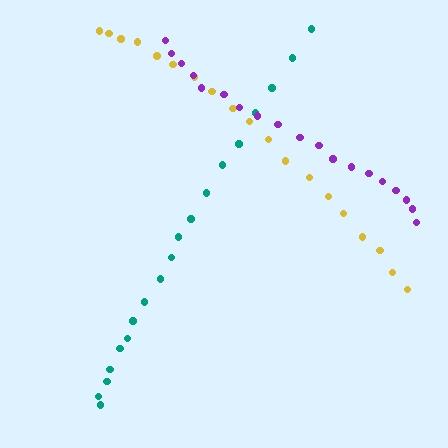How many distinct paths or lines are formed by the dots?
There are 3 distinct paths.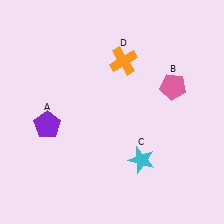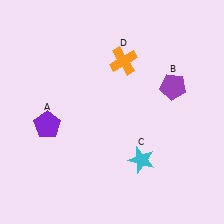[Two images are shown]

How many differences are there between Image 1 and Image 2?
There is 1 difference between the two images.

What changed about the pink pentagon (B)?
In Image 1, B is pink. In Image 2, it changed to purple.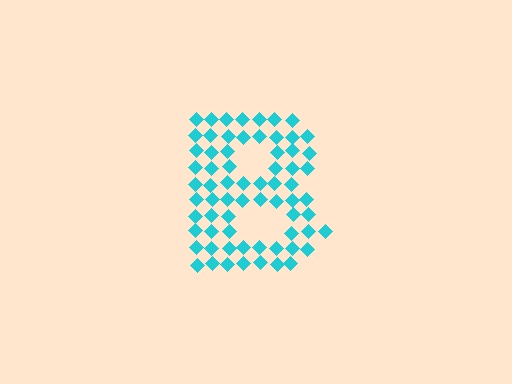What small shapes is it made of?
It is made of small diamonds.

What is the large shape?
The large shape is the letter B.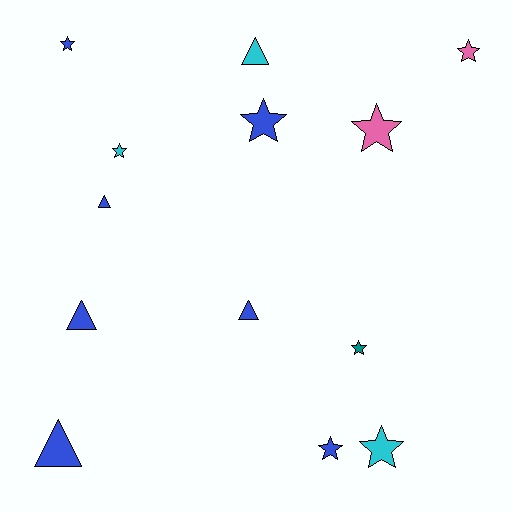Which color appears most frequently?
Blue, with 7 objects.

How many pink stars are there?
There are 2 pink stars.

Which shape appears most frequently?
Star, with 8 objects.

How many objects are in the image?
There are 13 objects.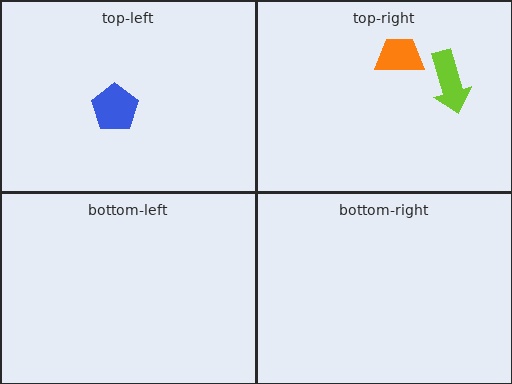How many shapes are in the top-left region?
1.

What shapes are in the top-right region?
The orange trapezoid, the lime arrow.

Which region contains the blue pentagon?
The top-left region.